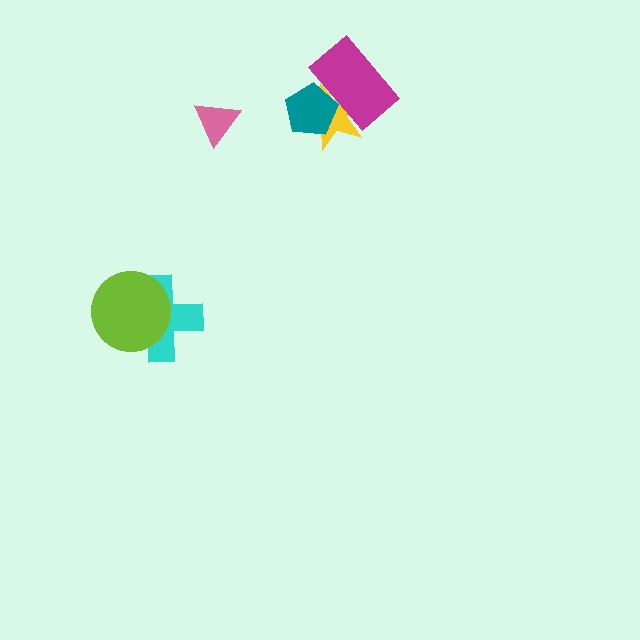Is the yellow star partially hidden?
Yes, it is partially covered by another shape.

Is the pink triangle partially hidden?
No, no other shape covers it.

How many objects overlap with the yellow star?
2 objects overlap with the yellow star.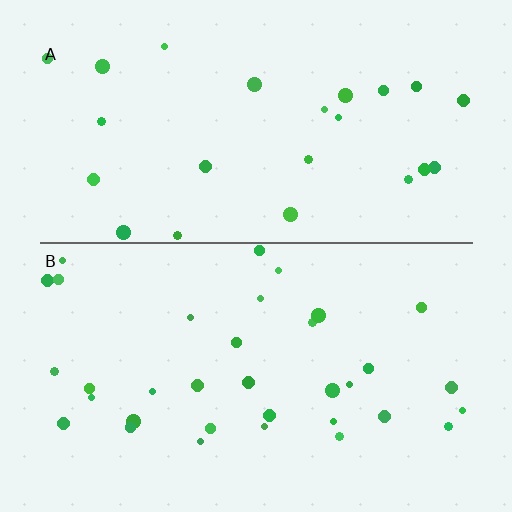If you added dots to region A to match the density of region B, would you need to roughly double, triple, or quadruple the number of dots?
Approximately double.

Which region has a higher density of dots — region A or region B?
B (the bottom).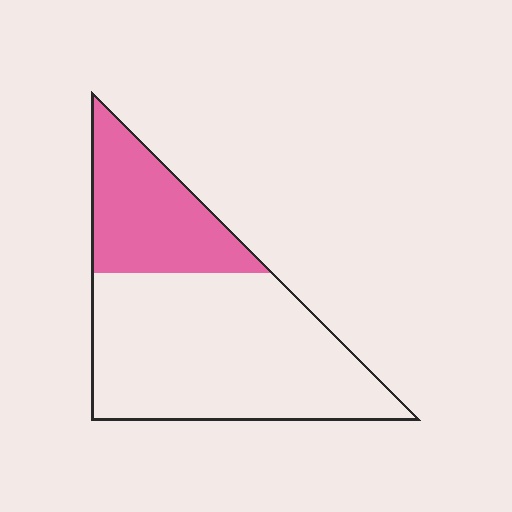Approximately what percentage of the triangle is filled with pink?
Approximately 30%.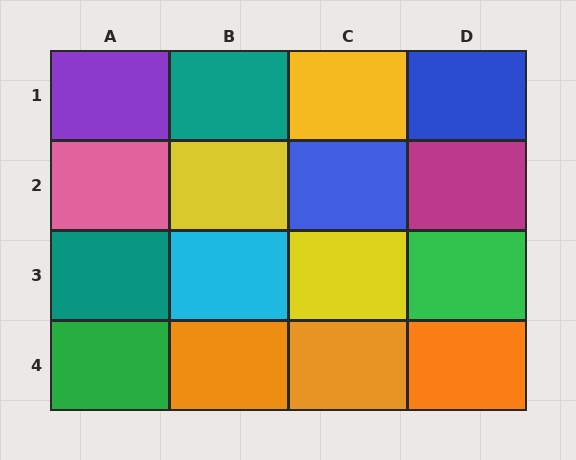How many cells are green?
2 cells are green.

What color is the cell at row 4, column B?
Orange.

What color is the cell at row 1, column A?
Purple.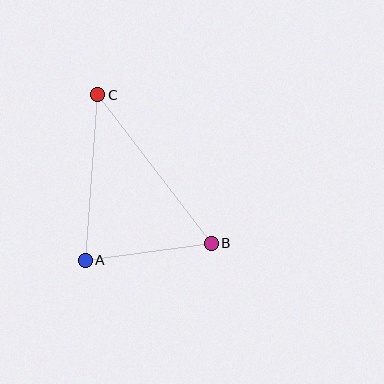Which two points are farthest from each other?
Points B and C are farthest from each other.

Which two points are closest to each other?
Points A and B are closest to each other.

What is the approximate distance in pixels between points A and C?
The distance between A and C is approximately 166 pixels.